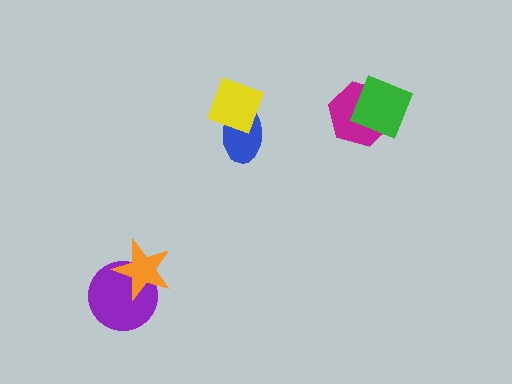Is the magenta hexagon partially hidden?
Yes, it is partially covered by another shape.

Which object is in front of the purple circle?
The orange star is in front of the purple circle.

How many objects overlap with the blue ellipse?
1 object overlaps with the blue ellipse.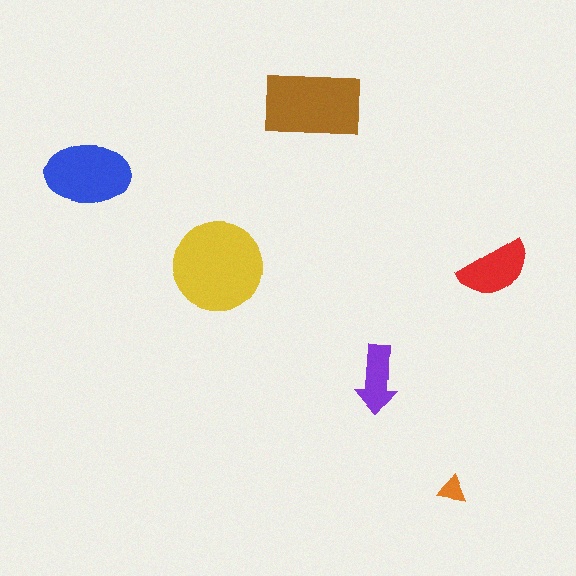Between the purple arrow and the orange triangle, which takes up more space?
The purple arrow.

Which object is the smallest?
The orange triangle.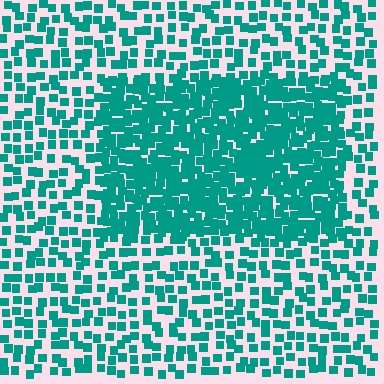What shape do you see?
I see a rectangle.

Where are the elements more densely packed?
The elements are more densely packed inside the rectangle boundary.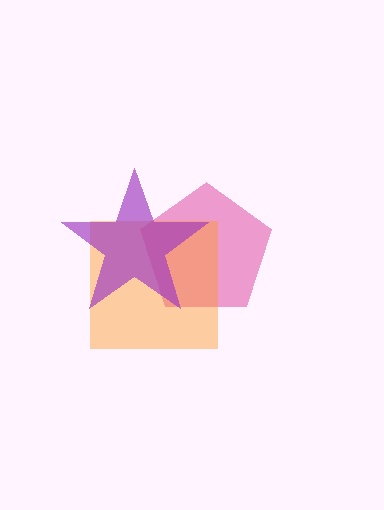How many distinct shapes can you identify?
There are 3 distinct shapes: a pink pentagon, an orange square, a purple star.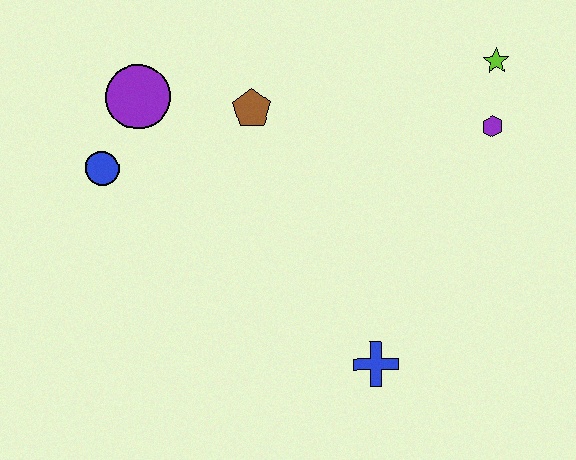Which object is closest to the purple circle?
The blue circle is closest to the purple circle.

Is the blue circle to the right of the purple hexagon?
No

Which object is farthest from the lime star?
The blue circle is farthest from the lime star.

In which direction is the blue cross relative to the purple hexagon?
The blue cross is below the purple hexagon.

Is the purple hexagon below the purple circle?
Yes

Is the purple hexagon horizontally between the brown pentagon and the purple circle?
No